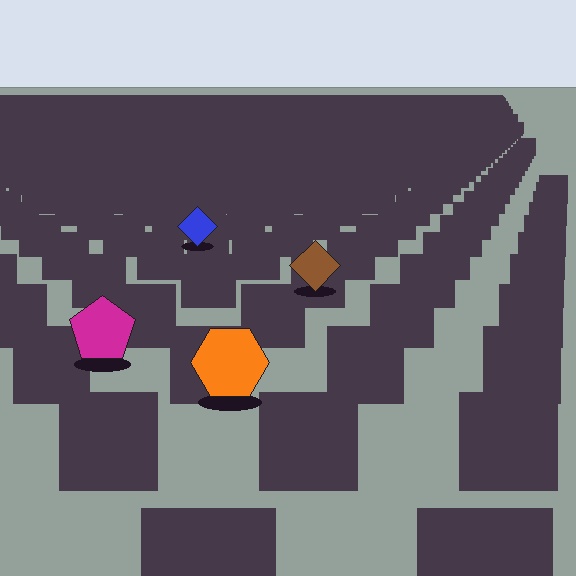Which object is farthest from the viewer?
The blue diamond is farthest from the viewer. It appears smaller and the ground texture around it is denser.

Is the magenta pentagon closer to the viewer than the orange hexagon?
No. The orange hexagon is closer — you can tell from the texture gradient: the ground texture is coarser near it.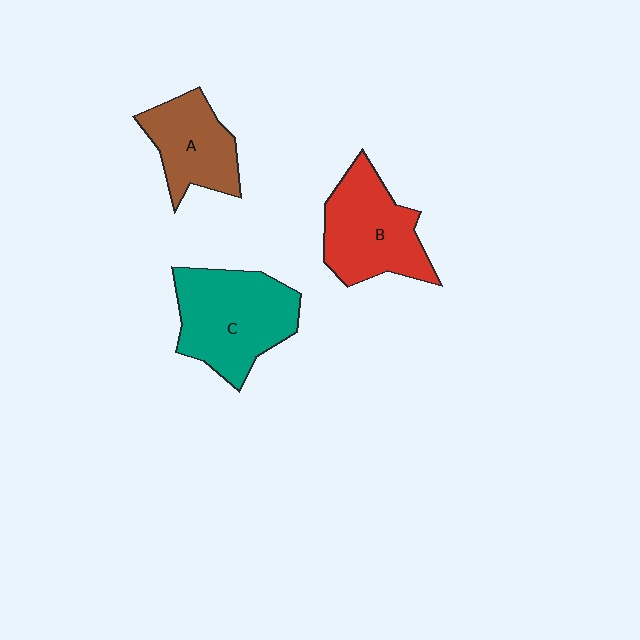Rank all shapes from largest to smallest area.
From largest to smallest: C (teal), B (red), A (brown).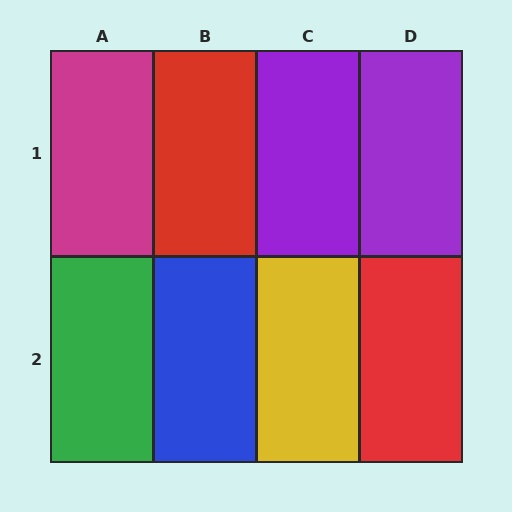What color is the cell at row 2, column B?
Blue.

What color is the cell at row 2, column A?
Green.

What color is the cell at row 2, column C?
Yellow.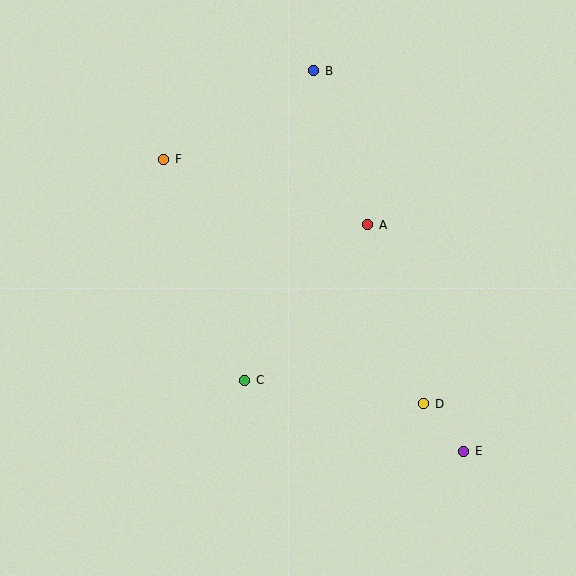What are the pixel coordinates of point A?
Point A is at (368, 225).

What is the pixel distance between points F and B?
The distance between F and B is 174 pixels.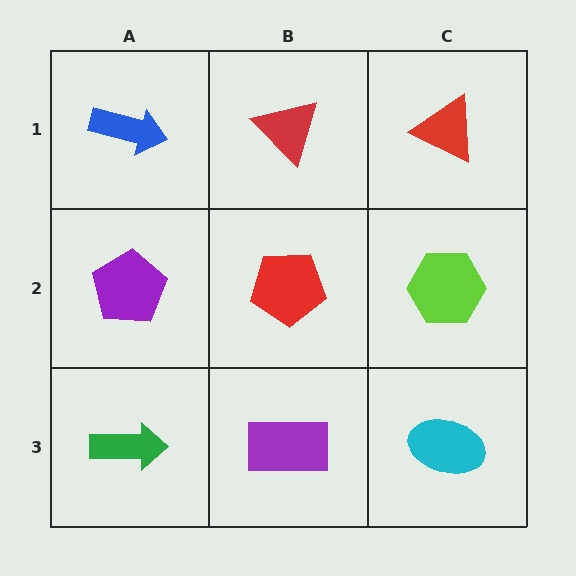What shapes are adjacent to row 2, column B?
A red triangle (row 1, column B), a purple rectangle (row 3, column B), a purple pentagon (row 2, column A), a lime hexagon (row 2, column C).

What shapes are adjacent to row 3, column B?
A red pentagon (row 2, column B), a green arrow (row 3, column A), a cyan ellipse (row 3, column C).